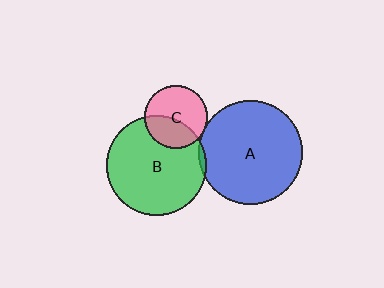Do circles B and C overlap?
Yes.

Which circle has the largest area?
Circle A (blue).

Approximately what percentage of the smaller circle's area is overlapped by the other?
Approximately 40%.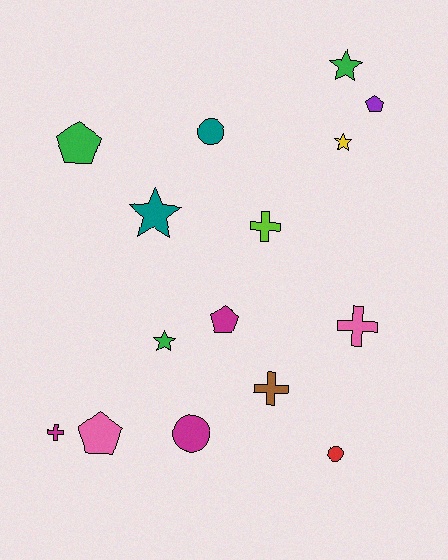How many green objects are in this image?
There are 3 green objects.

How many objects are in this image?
There are 15 objects.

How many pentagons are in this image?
There are 4 pentagons.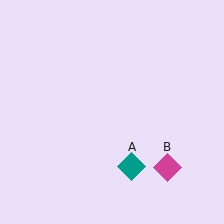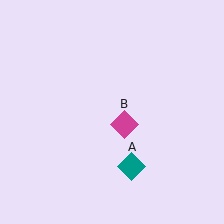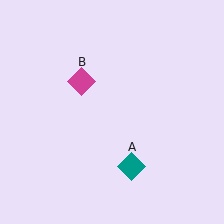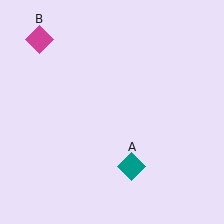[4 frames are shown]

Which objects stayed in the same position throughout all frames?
Teal diamond (object A) remained stationary.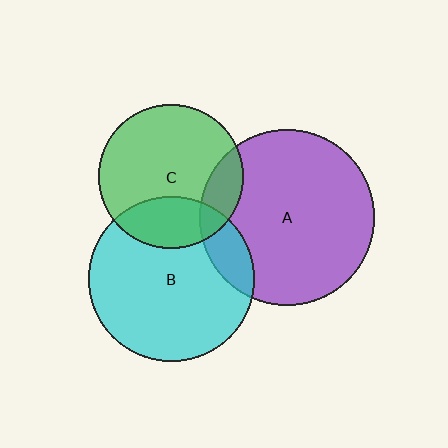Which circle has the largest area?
Circle A (purple).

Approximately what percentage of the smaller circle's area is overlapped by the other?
Approximately 15%.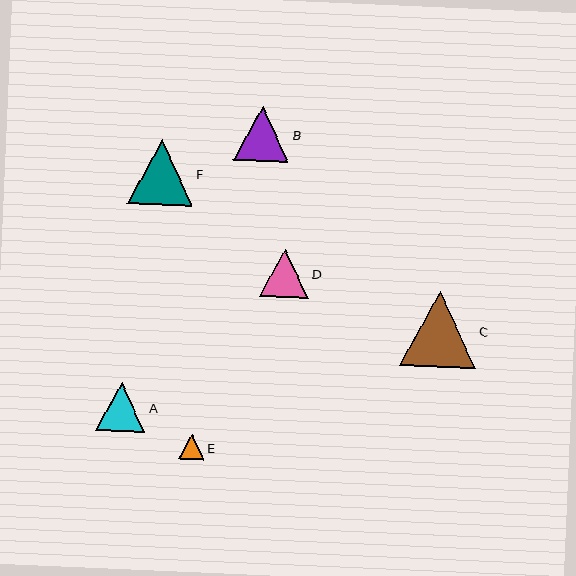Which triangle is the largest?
Triangle C is the largest with a size of approximately 76 pixels.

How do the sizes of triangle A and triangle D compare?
Triangle A and triangle D are approximately the same size.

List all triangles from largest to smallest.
From largest to smallest: C, F, B, A, D, E.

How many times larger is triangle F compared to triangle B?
Triangle F is approximately 1.2 times the size of triangle B.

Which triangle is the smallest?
Triangle E is the smallest with a size of approximately 26 pixels.